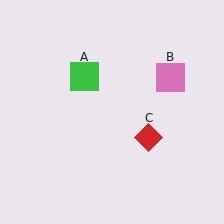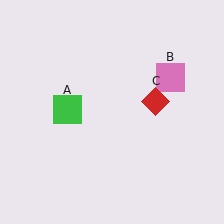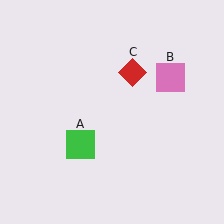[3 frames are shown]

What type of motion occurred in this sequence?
The green square (object A), red diamond (object C) rotated counterclockwise around the center of the scene.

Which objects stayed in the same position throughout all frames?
Pink square (object B) remained stationary.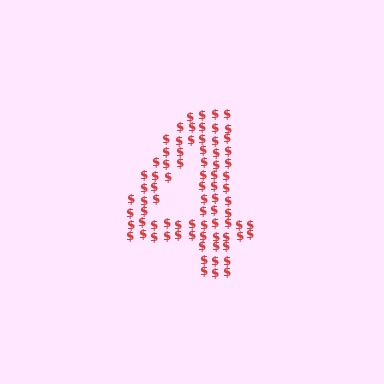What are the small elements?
The small elements are dollar signs.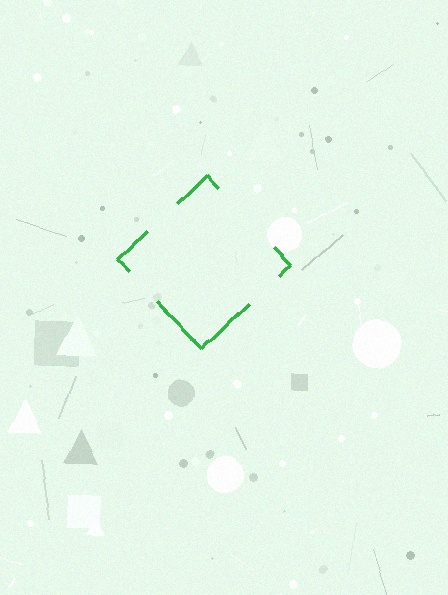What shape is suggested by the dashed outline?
The dashed outline suggests a diamond.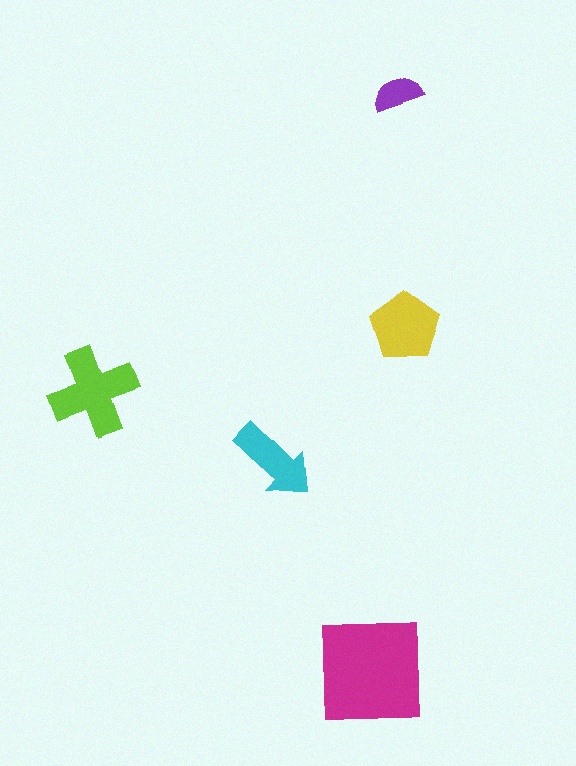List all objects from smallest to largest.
The purple semicircle, the cyan arrow, the yellow pentagon, the lime cross, the magenta square.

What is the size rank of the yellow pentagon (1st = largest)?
3rd.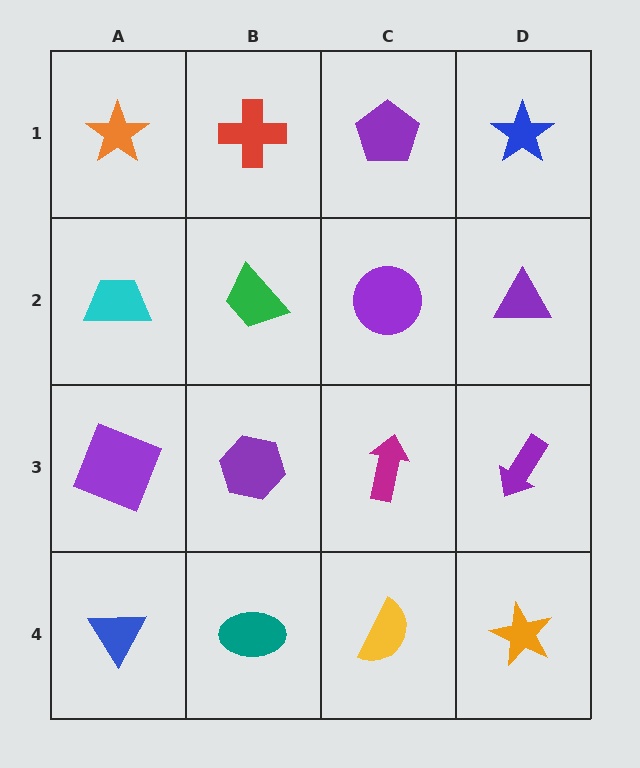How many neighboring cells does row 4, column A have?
2.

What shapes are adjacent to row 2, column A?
An orange star (row 1, column A), a purple square (row 3, column A), a green trapezoid (row 2, column B).